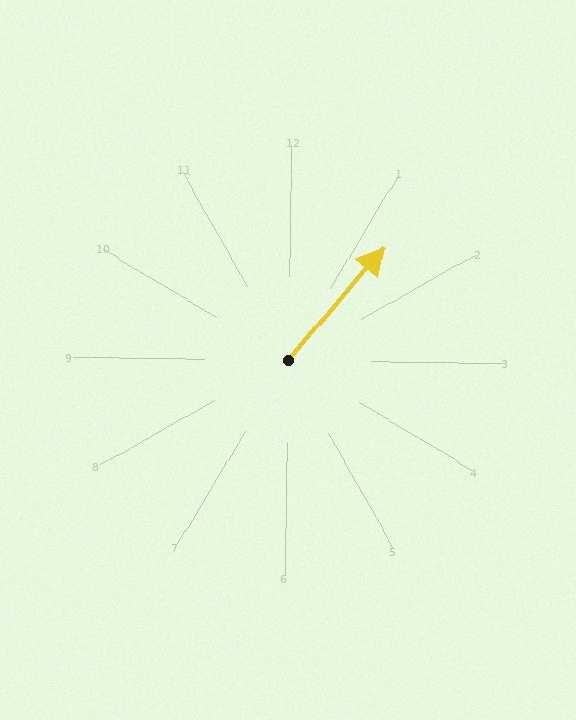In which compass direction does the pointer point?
Northeast.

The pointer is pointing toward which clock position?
Roughly 1 o'clock.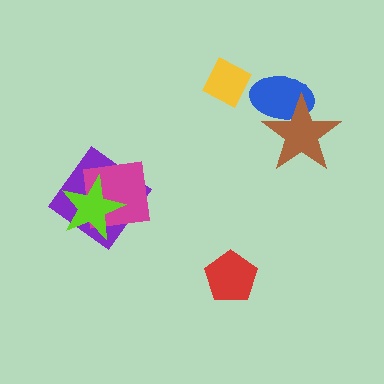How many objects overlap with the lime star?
2 objects overlap with the lime star.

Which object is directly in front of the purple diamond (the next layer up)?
The magenta square is directly in front of the purple diamond.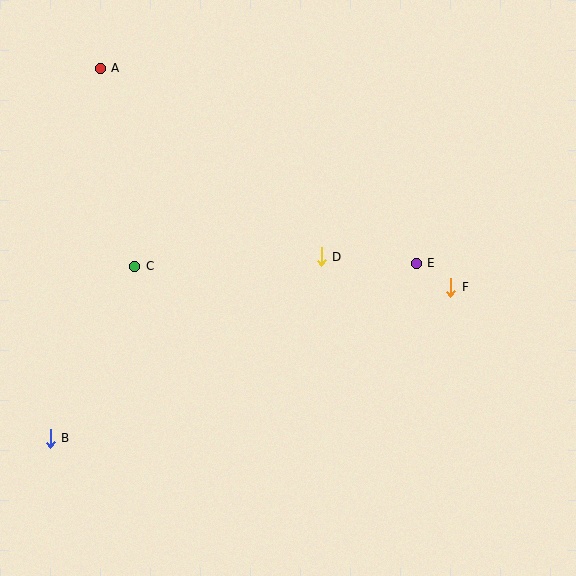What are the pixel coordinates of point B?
Point B is at (50, 438).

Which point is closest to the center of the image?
Point D at (321, 257) is closest to the center.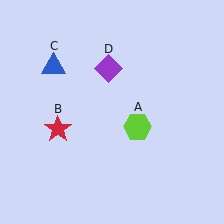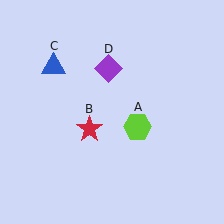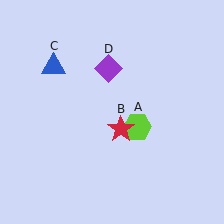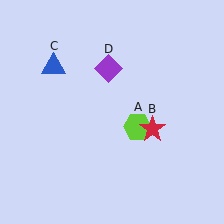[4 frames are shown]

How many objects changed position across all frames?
1 object changed position: red star (object B).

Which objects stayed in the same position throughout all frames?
Lime hexagon (object A) and blue triangle (object C) and purple diamond (object D) remained stationary.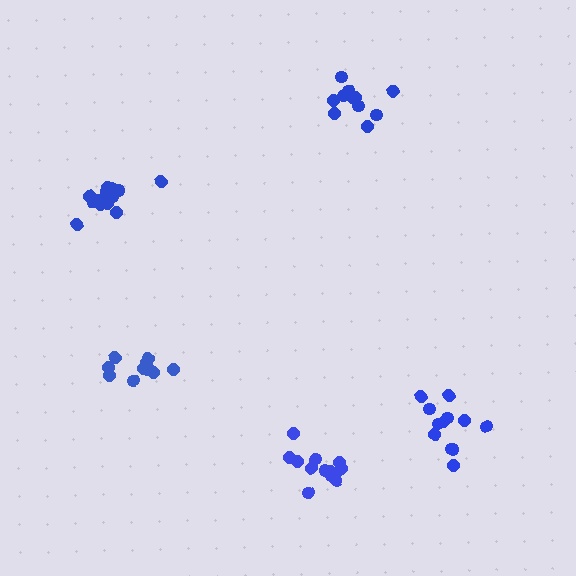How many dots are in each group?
Group 1: 11 dots, Group 2: 13 dots, Group 3: 11 dots, Group 4: 12 dots, Group 5: 13 dots (60 total).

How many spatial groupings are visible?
There are 5 spatial groupings.